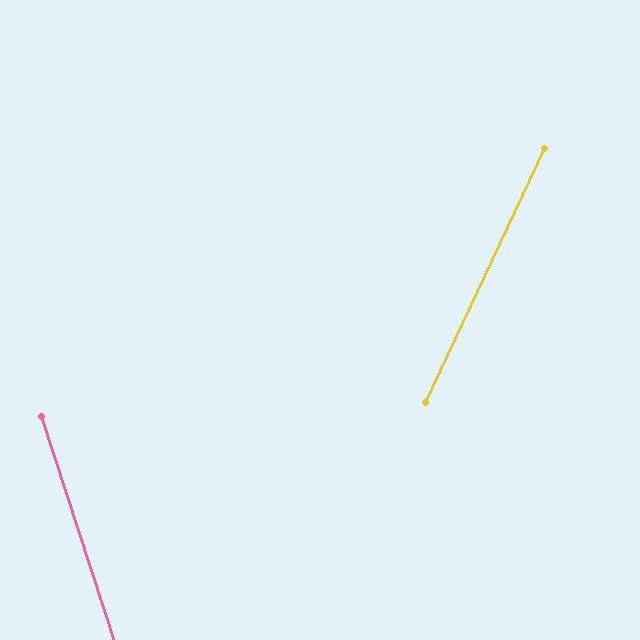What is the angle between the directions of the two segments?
Approximately 43 degrees.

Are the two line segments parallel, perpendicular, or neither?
Neither parallel nor perpendicular — they differ by about 43°.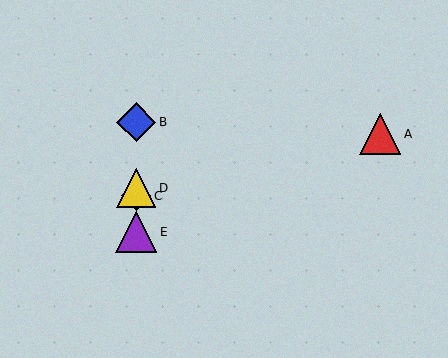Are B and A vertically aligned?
No, B is at x≈136 and A is at x≈380.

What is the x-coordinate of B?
Object B is at x≈136.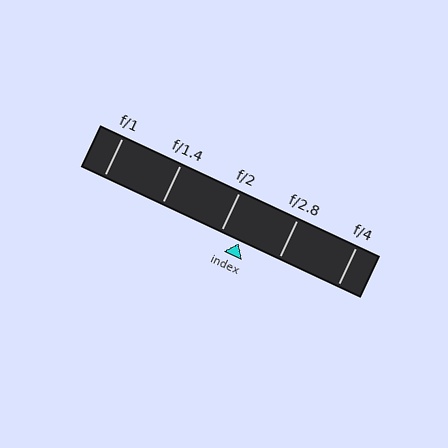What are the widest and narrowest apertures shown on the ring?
The widest aperture shown is f/1 and the narrowest is f/4.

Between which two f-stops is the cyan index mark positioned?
The index mark is between f/2 and f/2.8.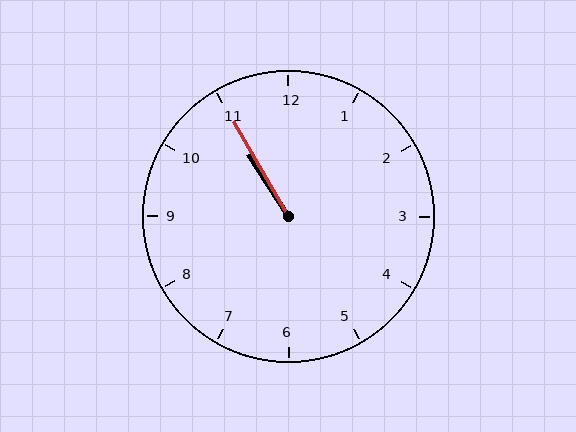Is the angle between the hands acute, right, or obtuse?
It is acute.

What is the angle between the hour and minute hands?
Approximately 2 degrees.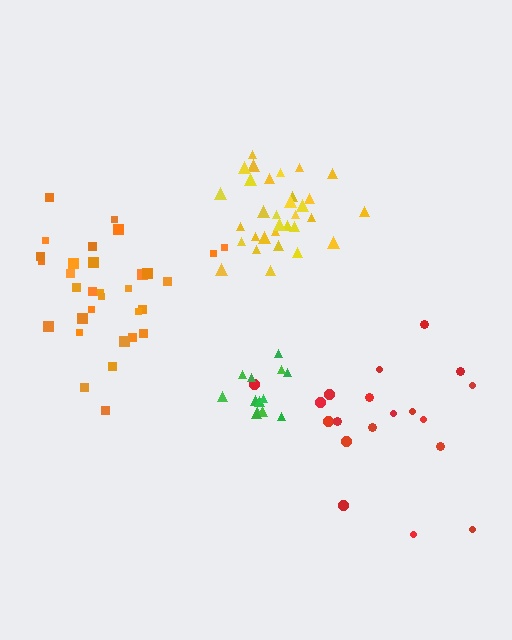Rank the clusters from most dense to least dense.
yellow, green, orange, red.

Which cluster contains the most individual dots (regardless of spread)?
Yellow (32).